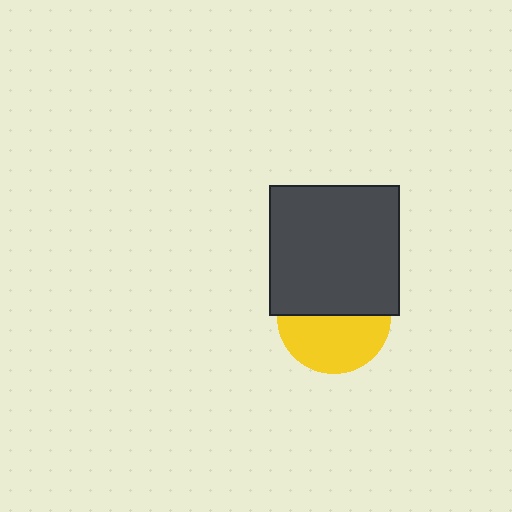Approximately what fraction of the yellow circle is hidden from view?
Roughly 48% of the yellow circle is hidden behind the dark gray square.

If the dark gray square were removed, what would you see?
You would see the complete yellow circle.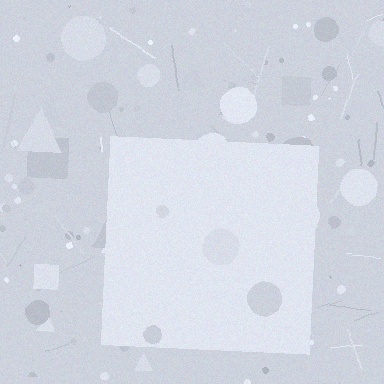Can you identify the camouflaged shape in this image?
The camouflaged shape is a square.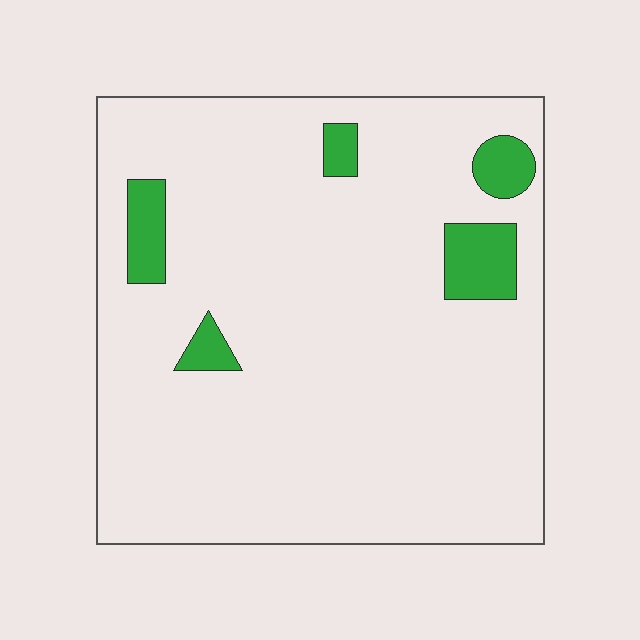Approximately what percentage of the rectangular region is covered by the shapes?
Approximately 10%.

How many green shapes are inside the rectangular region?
5.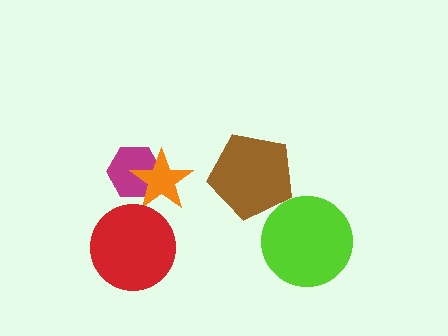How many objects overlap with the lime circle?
0 objects overlap with the lime circle.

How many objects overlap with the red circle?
0 objects overlap with the red circle.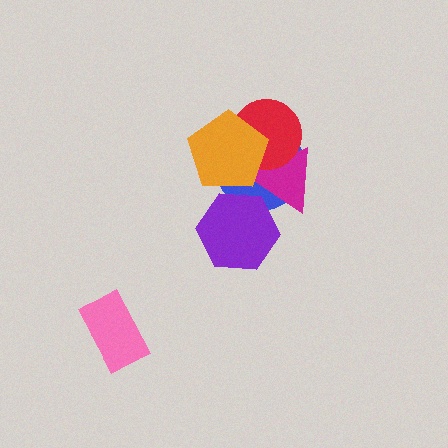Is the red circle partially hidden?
Yes, it is partially covered by another shape.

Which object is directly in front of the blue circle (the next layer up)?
The magenta triangle is directly in front of the blue circle.